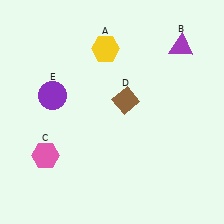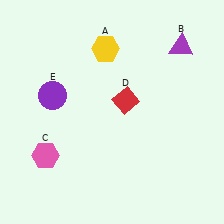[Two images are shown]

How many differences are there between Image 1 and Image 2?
There is 1 difference between the two images.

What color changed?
The diamond (D) changed from brown in Image 1 to red in Image 2.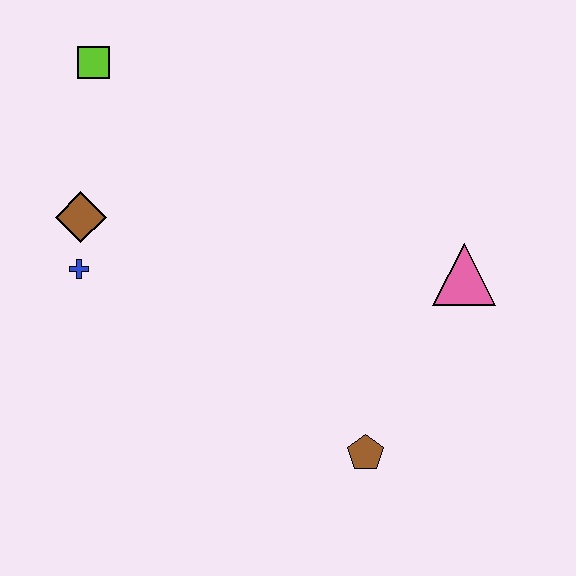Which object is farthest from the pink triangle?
The lime square is farthest from the pink triangle.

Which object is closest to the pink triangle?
The brown pentagon is closest to the pink triangle.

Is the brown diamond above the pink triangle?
Yes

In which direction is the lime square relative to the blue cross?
The lime square is above the blue cross.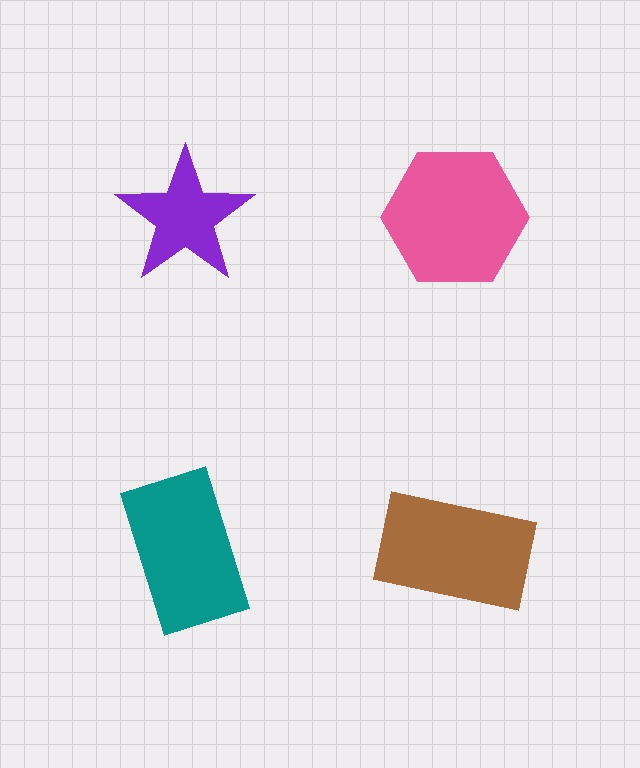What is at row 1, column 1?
A purple star.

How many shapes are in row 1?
2 shapes.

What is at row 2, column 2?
A brown rectangle.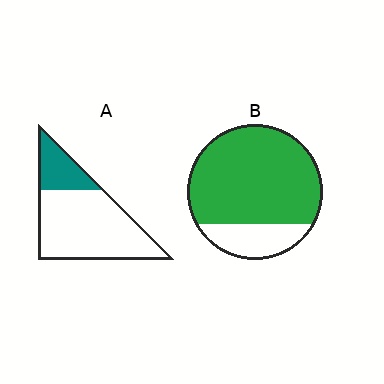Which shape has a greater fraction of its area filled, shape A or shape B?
Shape B.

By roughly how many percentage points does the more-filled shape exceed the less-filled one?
By roughly 55 percentage points (B over A).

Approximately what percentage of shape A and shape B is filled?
A is approximately 25% and B is approximately 80%.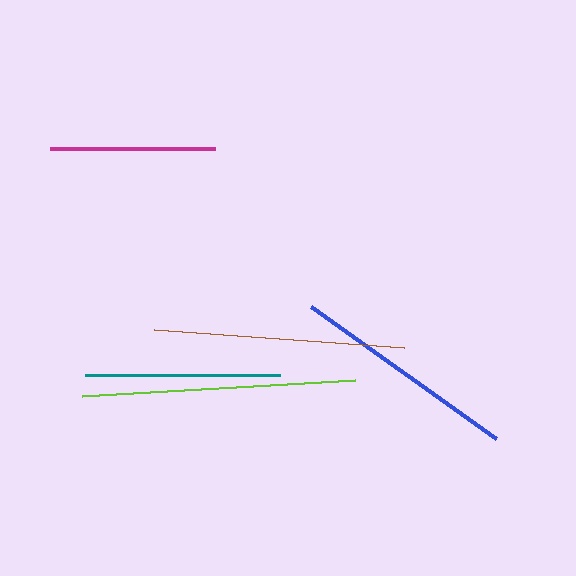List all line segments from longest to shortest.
From longest to shortest: lime, brown, blue, teal, magenta.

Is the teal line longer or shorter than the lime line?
The lime line is longer than the teal line.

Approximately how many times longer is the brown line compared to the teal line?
The brown line is approximately 1.3 times the length of the teal line.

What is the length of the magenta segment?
The magenta segment is approximately 165 pixels long.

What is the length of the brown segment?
The brown segment is approximately 251 pixels long.